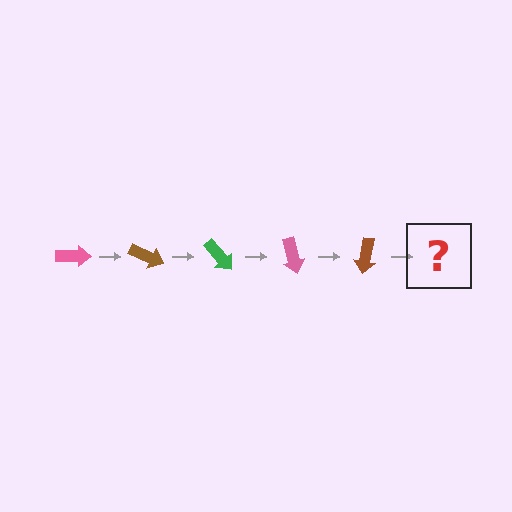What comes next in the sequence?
The next element should be a green arrow, rotated 125 degrees from the start.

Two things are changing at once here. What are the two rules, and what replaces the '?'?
The two rules are that it rotates 25 degrees each step and the color cycles through pink, brown, and green. The '?' should be a green arrow, rotated 125 degrees from the start.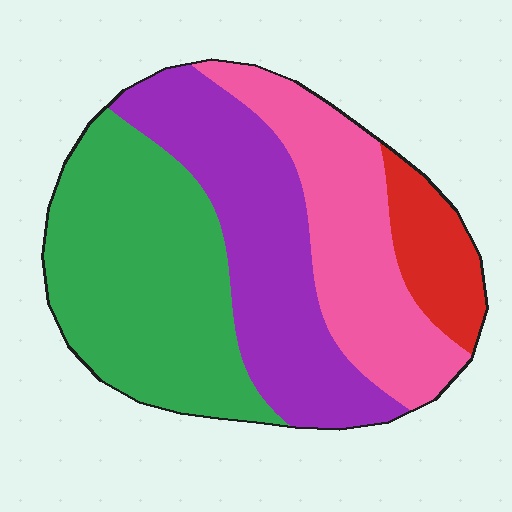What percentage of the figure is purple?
Purple takes up between a sixth and a third of the figure.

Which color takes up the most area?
Green, at roughly 35%.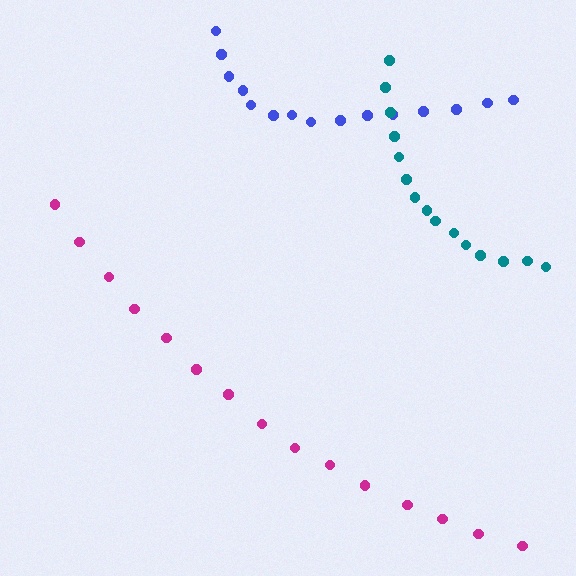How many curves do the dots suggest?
There are 3 distinct paths.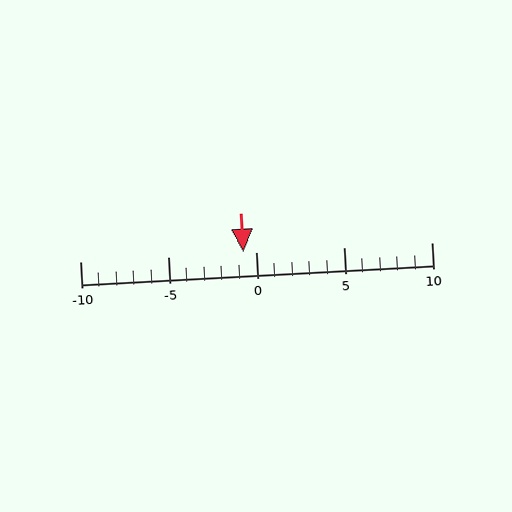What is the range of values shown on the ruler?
The ruler shows values from -10 to 10.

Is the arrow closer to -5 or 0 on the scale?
The arrow is closer to 0.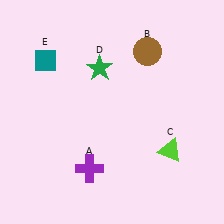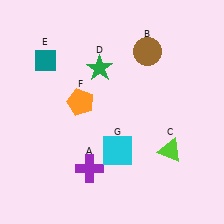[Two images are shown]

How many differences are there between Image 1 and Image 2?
There are 2 differences between the two images.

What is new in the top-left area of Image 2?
An orange pentagon (F) was added in the top-left area of Image 2.